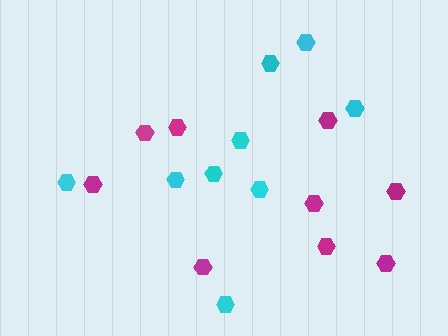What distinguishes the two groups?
There are 2 groups: one group of cyan hexagons (9) and one group of magenta hexagons (9).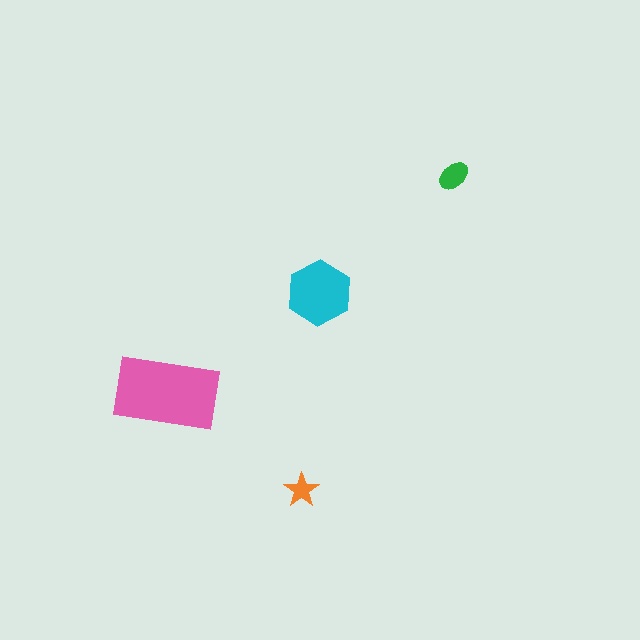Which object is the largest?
The pink rectangle.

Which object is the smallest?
The orange star.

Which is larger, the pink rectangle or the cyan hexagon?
The pink rectangle.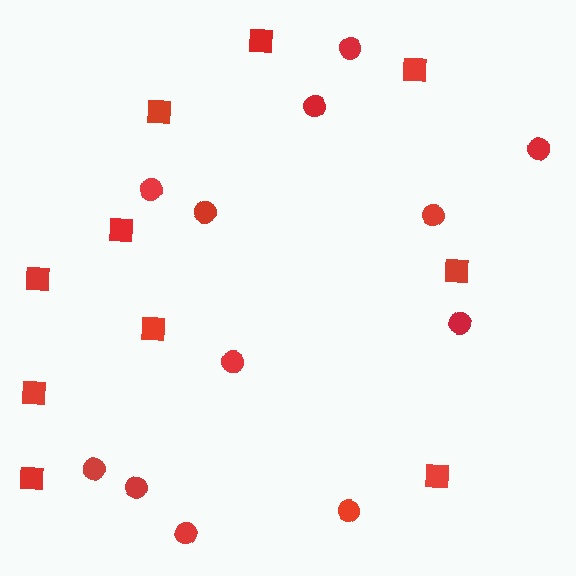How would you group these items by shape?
There are 2 groups: one group of circles (12) and one group of squares (10).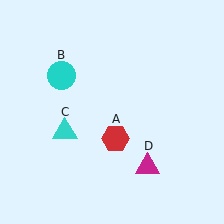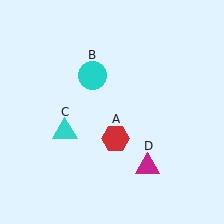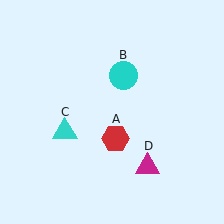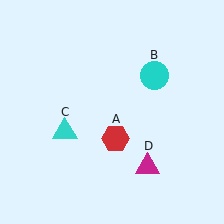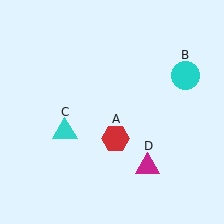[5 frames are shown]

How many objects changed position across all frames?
1 object changed position: cyan circle (object B).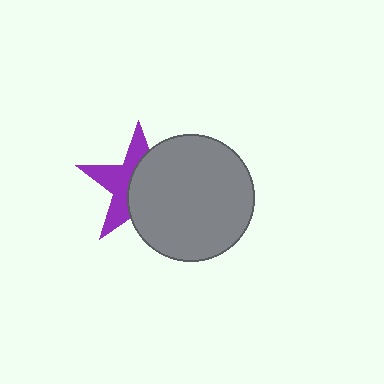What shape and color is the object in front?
The object in front is a gray circle.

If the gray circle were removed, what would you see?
You would see the complete purple star.